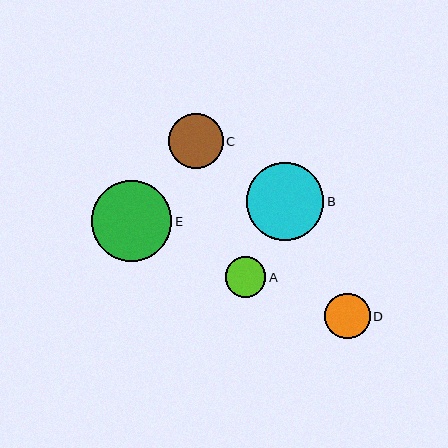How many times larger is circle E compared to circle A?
Circle E is approximately 2.0 times the size of circle A.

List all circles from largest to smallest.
From largest to smallest: E, B, C, D, A.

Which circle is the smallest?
Circle A is the smallest with a size of approximately 41 pixels.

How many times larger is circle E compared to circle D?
Circle E is approximately 1.8 times the size of circle D.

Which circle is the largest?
Circle E is the largest with a size of approximately 81 pixels.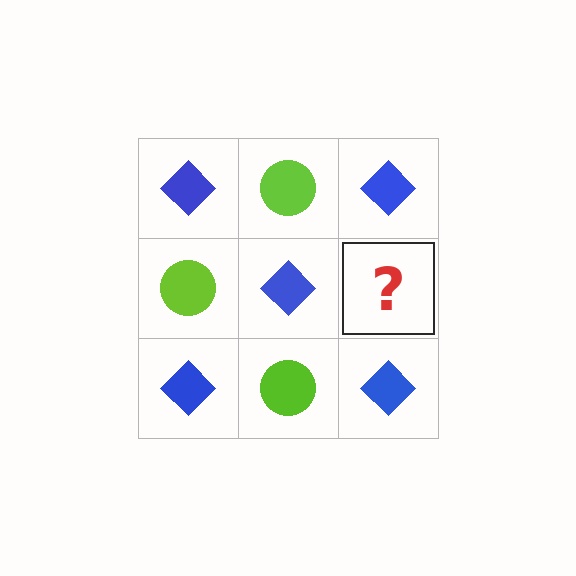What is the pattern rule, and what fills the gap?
The rule is that it alternates blue diamond and lime circle in a checkerboard pattern. The gap should be filled with a lime circle.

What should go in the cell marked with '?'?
The missing cell should contain a lime circle.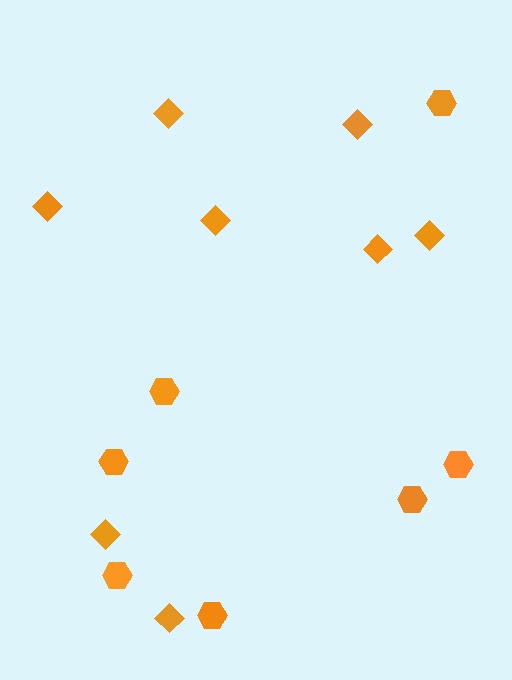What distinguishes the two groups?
There are 2 groups: one group of hexagons (7) and one group of diamonds (8).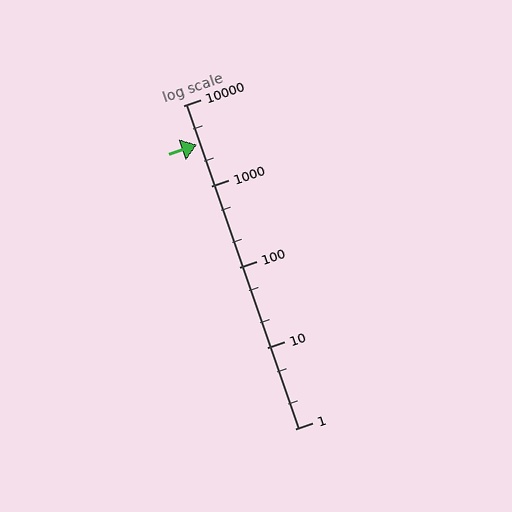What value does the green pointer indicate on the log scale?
The pointer indicates approximately 3300.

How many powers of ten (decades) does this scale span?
The scale spans 4 decades, from 1 to 10000.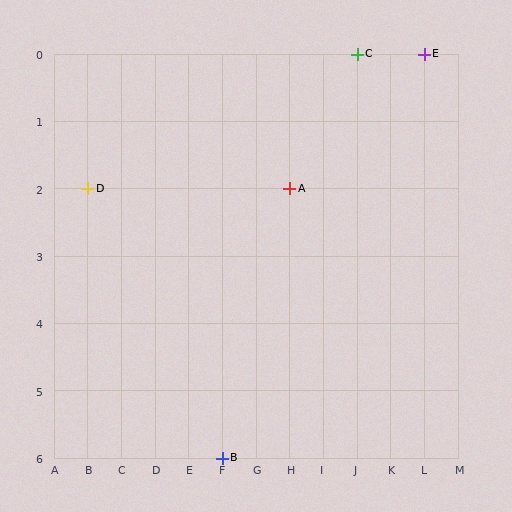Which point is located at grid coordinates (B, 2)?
Point D is at (B, 2).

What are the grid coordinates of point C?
Point C is at grid coordinates (J, 0).